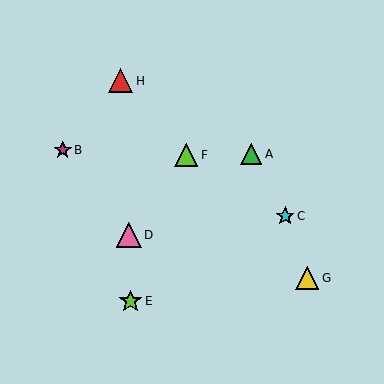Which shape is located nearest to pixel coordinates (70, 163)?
The magenta star (labeled B) at (63, 150) is nearest to that location.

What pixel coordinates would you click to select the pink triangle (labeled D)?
Click at (129, 235) to select the pink triangle D.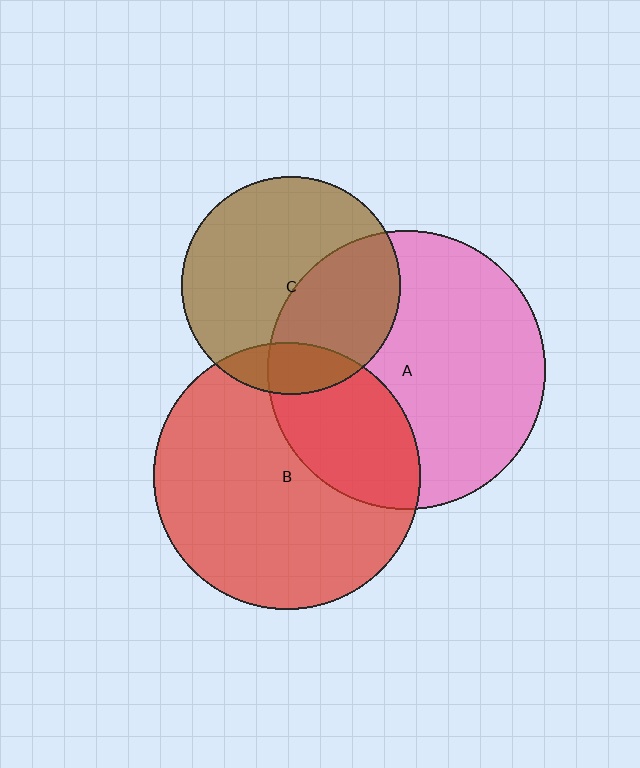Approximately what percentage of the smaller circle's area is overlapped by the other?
Approximately 30%.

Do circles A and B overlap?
Yes.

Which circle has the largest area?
Circle A (pink).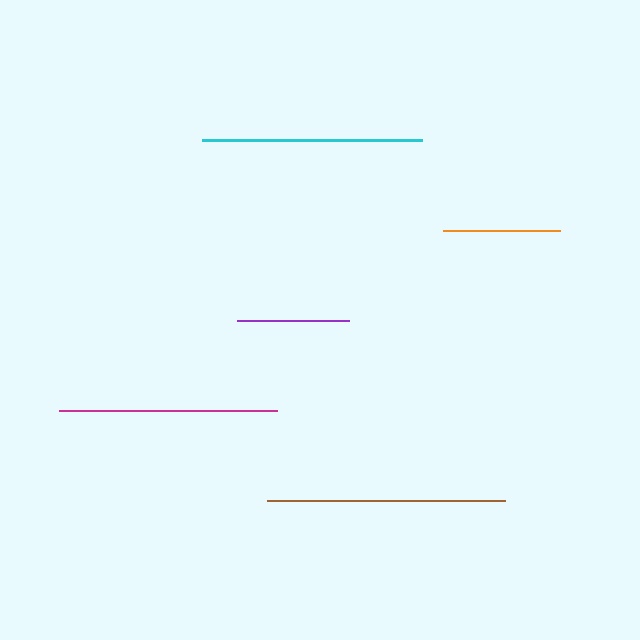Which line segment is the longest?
The brown line is the longest at approximately 238 pixels.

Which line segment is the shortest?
The purple line is the shortest at approximately 113 pixels.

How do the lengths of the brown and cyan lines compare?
The brown and cyan lines are approximately the same length.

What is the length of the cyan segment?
The cyan segment is approximately 220 pixels long.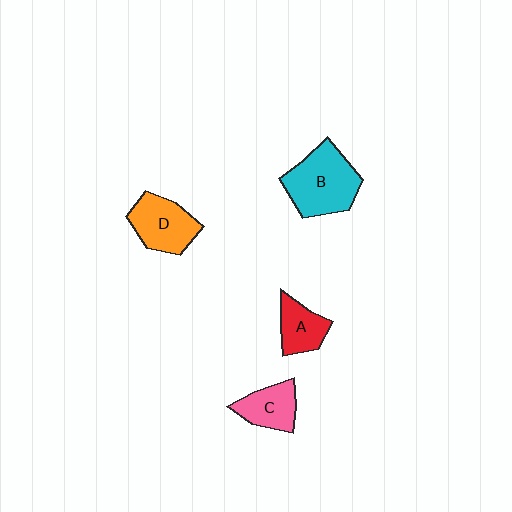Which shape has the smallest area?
Shape A (red).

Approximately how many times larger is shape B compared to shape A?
Approximately 1.9 times.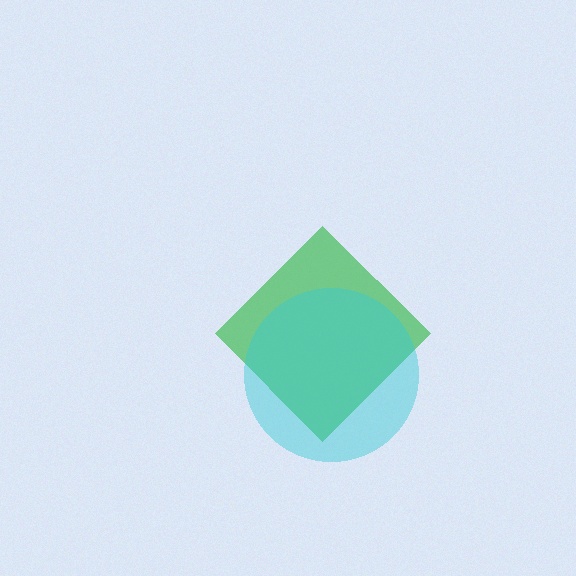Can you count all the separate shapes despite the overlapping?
Yes, there are 2 separate shapes.